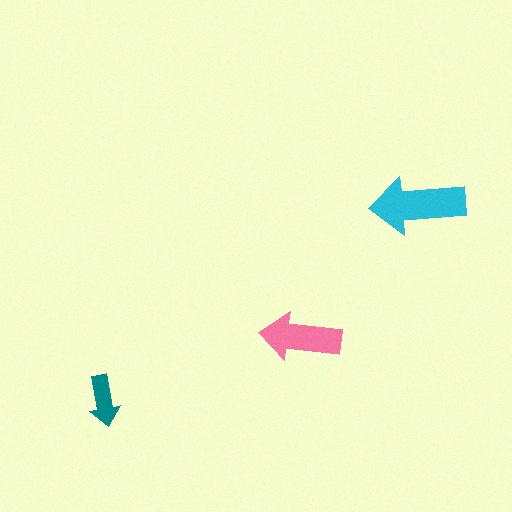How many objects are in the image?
There are 3 objects in the image.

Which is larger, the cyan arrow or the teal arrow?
The cyan one.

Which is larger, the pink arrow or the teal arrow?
The pink one.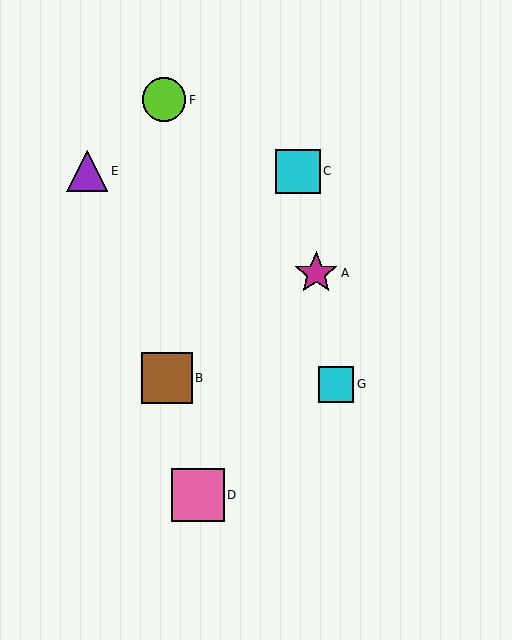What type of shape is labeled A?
Shape A is a magenta star.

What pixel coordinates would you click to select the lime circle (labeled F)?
Click at (164, 100) to select the lime circle F.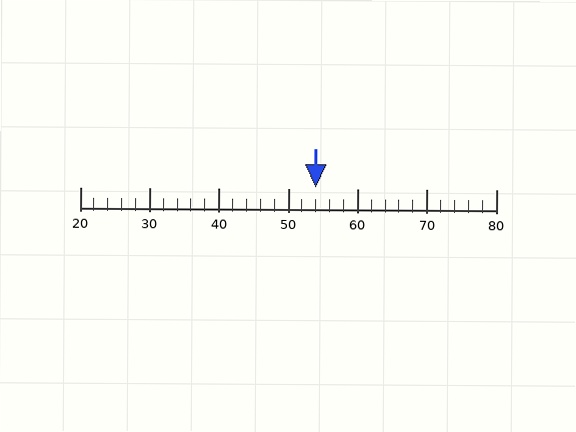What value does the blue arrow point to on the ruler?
The blue arrow points to approximately 54.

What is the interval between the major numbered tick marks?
The major tick marks are spaced 10 units apart.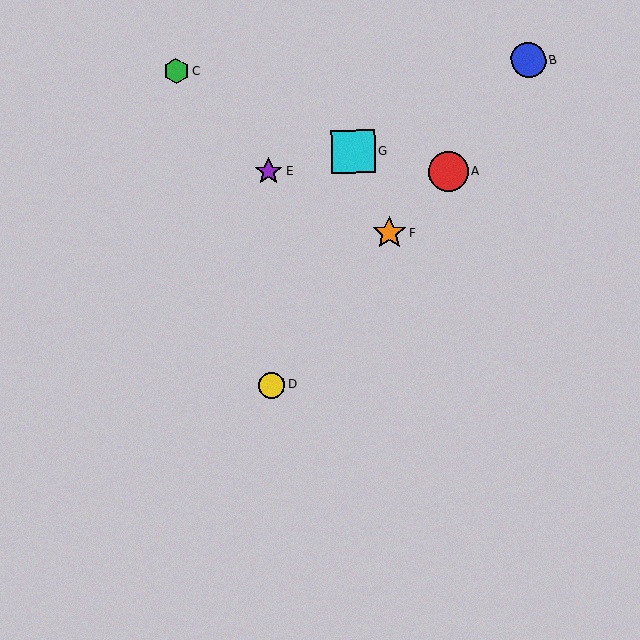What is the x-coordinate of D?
Object D is at x≈271.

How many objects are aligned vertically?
2 objects (D, E) are aligned vertically.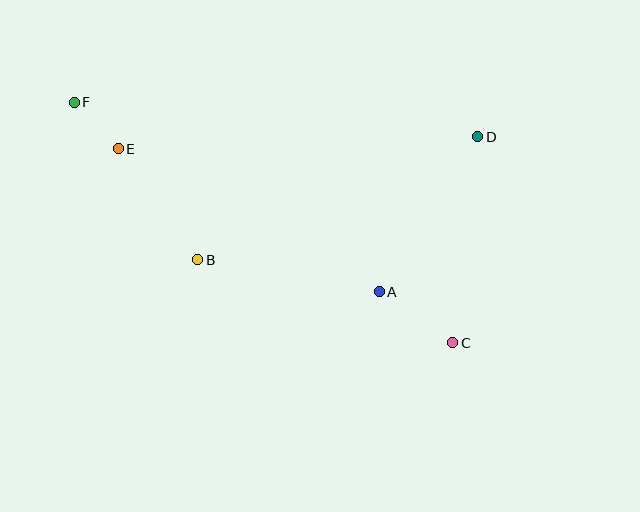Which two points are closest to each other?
Points E and F are closest to each other.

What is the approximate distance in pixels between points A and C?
The distance between A and C is approximately 90 pixels.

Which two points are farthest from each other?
Points C and F are farthest from each other.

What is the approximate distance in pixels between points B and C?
The distance between B and C is approximately 268 pixels.